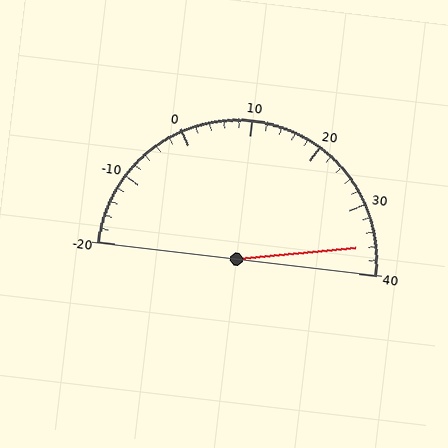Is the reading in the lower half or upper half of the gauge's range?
The reading is in the upper half of the range (-20 to 40).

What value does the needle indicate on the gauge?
The needle indicates approximately 36.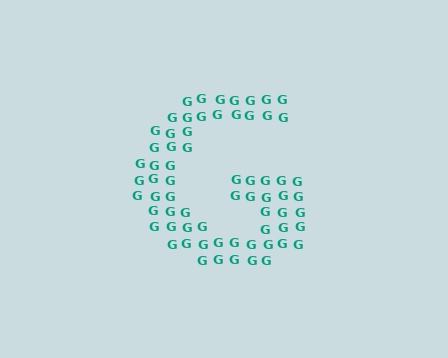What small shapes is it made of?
It is made of small letter G's.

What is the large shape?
The large shape is the letter G.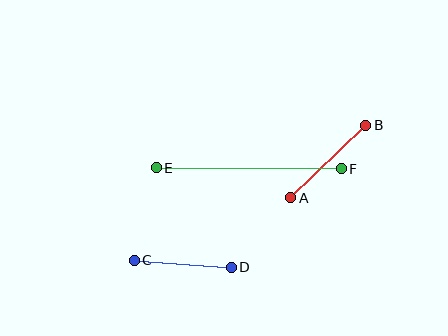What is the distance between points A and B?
The distance is approximately 105 pixels.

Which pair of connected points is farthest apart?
Points E and F are farthest apart.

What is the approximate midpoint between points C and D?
The midpoint is at approximately (183, 264) pixels.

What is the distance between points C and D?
The distance is approximately 97 pixels.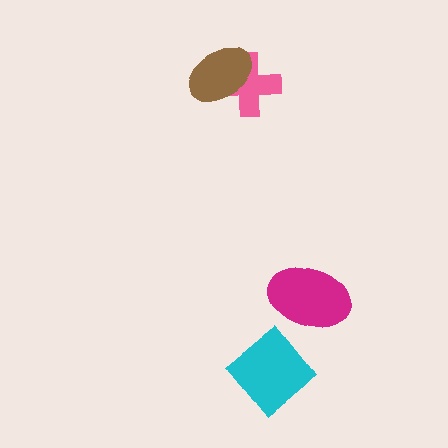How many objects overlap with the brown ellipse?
1 object overlaps with the brown ellipse.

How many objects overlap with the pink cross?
1 object overlaps with the pink cross.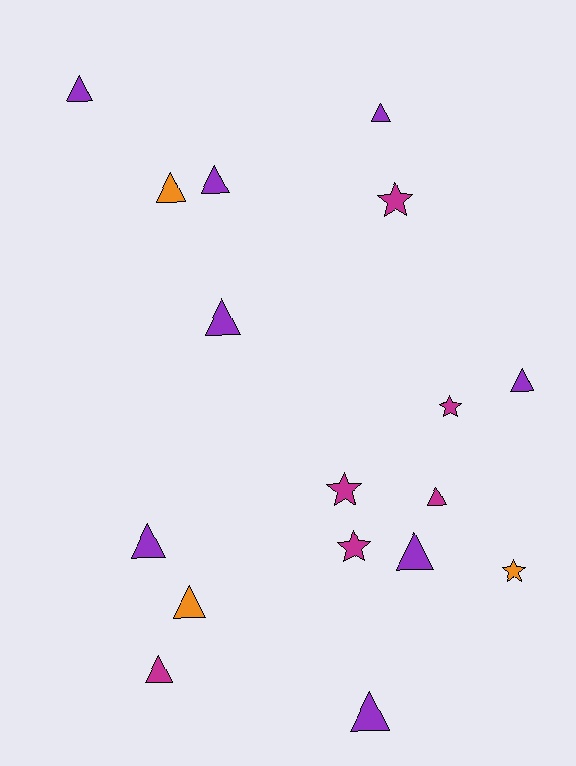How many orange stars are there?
There is 1 orange star.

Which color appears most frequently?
Purple, with 8 objects.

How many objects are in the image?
There are 17 objects.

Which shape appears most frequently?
Triangle, with 12 objects.